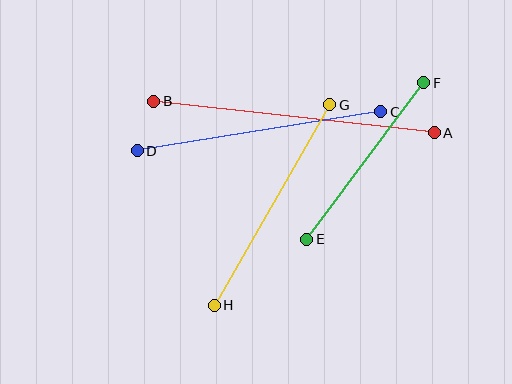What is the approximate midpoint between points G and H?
The midpoint is at approximately (272, 205) pixels.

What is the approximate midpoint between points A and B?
The midpoint is at approximately (294, 117) pixels.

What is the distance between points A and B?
The distance is approximately 282 pixels.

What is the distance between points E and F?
The distance is approximately 195 pixels.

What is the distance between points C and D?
The distance is approximately 247 pixels.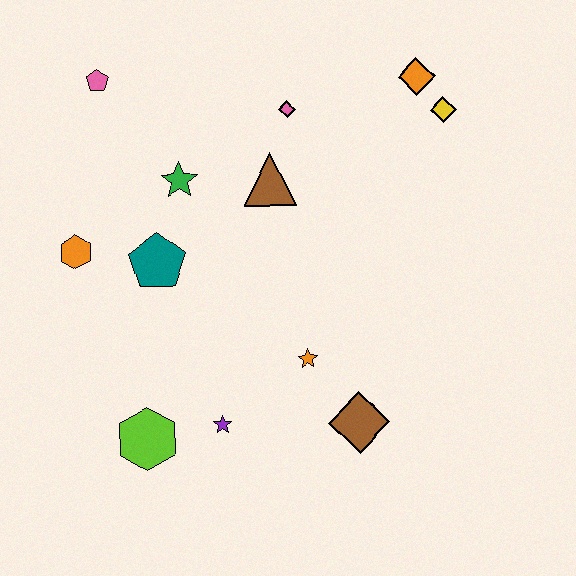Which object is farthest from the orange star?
The pink pentagon is farthest from the orange star.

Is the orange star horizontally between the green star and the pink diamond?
No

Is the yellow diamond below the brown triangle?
No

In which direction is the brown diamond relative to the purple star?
The brown diamond is to the right of the purple star.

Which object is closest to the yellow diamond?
The orange diamond is closest to the yellow diamond.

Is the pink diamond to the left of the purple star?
No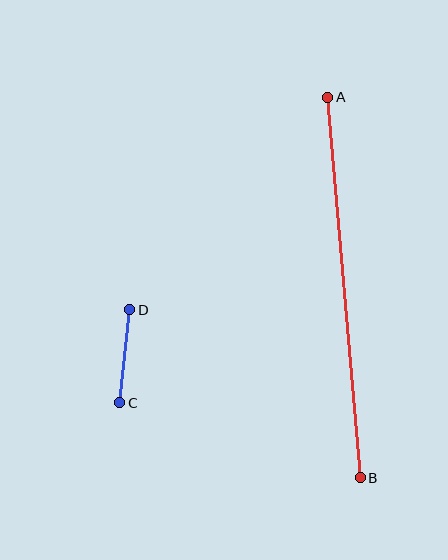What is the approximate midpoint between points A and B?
The midpoint is at approximately (344, 288) pixels.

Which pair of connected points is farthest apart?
Points A and B are farthest apart.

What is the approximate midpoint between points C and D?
The midpoint is at approximately (125, 356) pixels.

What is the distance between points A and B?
The distance is approximately 382 pixels.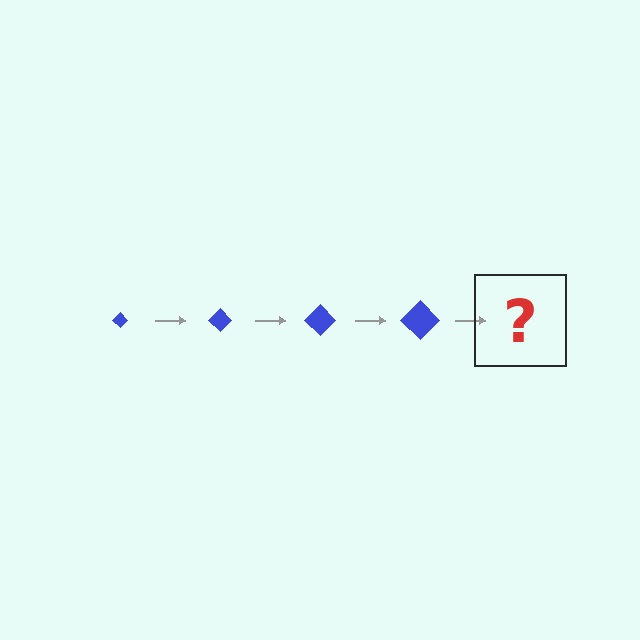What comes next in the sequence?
The next element should be a blue diamond, larger than the previous one.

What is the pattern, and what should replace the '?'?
The pattern is that the diamond gets progressively larger each step. The '?' should be a blue diamond, larger than the previous one.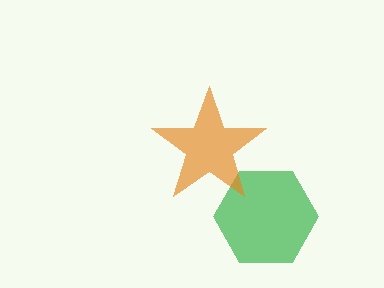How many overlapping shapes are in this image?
There are 2 overlapping shapes in the image.